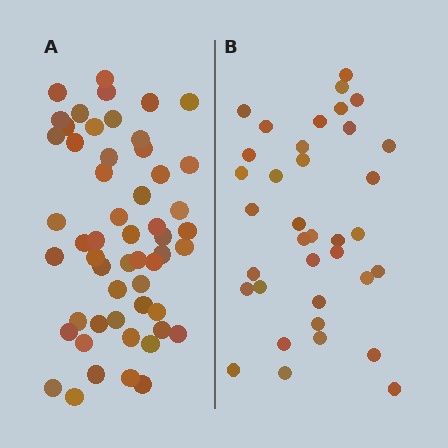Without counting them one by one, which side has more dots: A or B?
Region A (the left region) has more dots.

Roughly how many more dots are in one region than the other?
Region A has approximately 20 more dots than region B.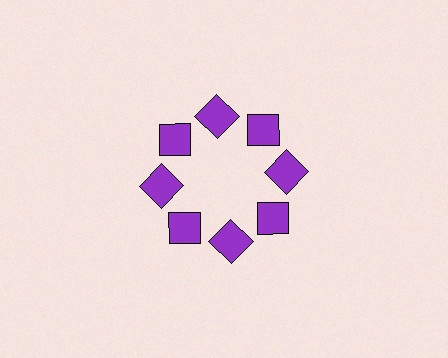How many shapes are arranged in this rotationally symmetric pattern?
There are 8 shapes, arranged in 8 groups of 1.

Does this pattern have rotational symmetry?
Yes, this pattern has 8-fold rotational symmetry. It looks the same after rotating 45 degrees around the center.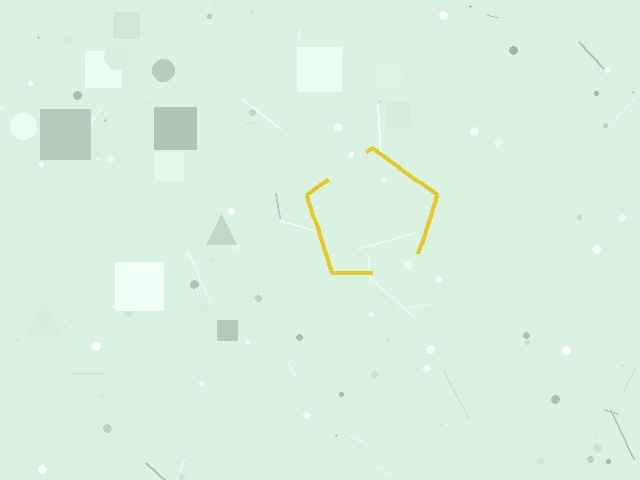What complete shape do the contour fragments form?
The contour fragments form a pentagon.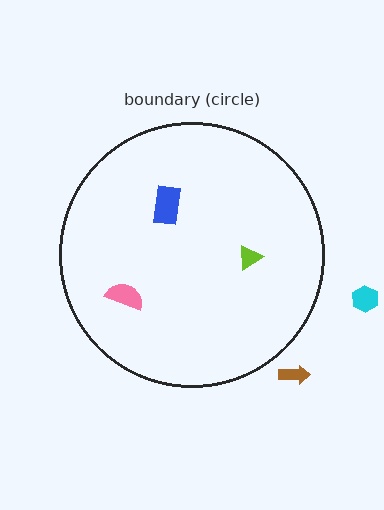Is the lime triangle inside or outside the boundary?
Inside.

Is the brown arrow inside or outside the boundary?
Outside.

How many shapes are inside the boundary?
3 inside, 2 outside.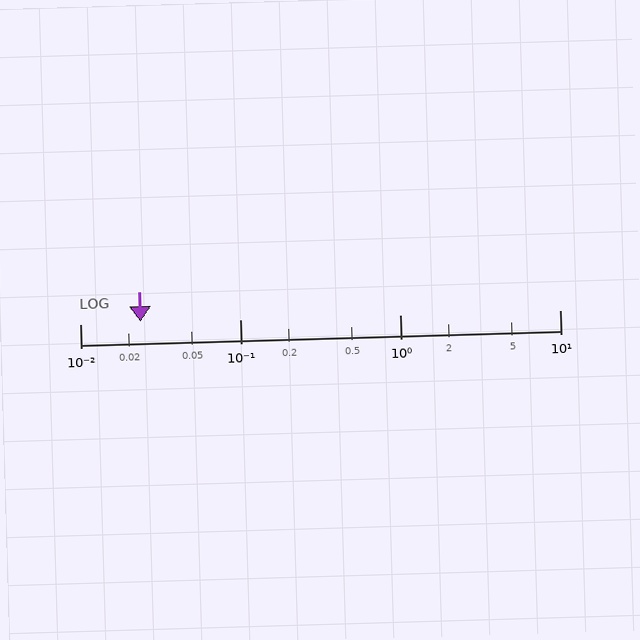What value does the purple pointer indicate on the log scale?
The pointer indicates approximately 0.024.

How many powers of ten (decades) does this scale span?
The scale spans 3 decades, from 0.01 to 10.